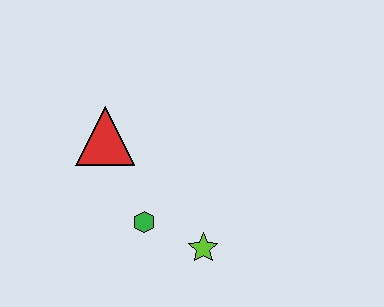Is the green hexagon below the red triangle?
Yes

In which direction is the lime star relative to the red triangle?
The lime star is below the red triangle.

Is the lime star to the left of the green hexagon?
No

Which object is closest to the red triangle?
The green hexagon is closest to the red triangle.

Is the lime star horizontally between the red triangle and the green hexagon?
No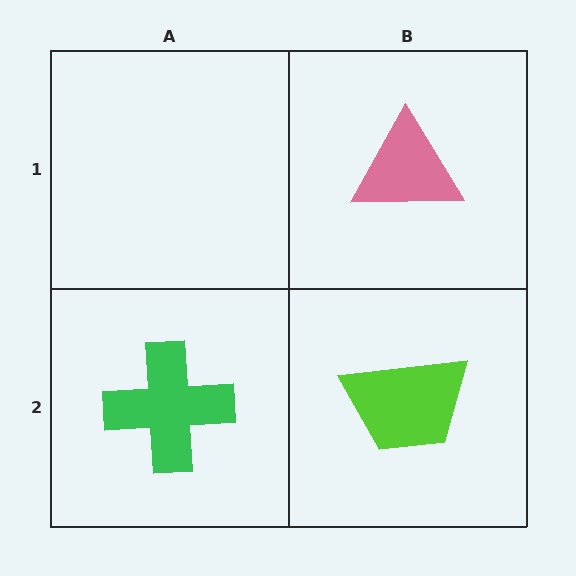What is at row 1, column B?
A pink triangle.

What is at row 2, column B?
A lime trapezoid.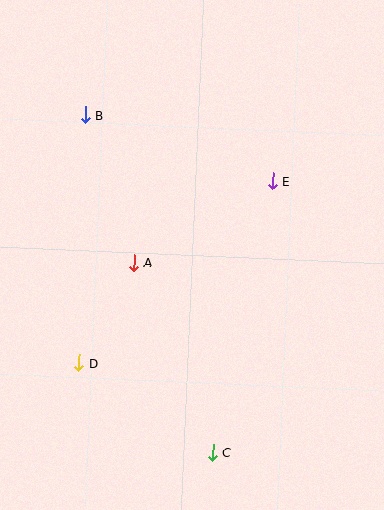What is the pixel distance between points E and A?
The distance between E and A is 161 pixels.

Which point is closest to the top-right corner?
Point E is closest to the top-right corner.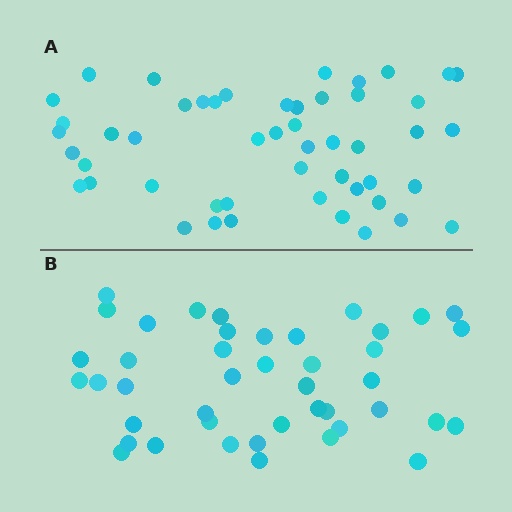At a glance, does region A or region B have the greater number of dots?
Region A (the top region) has more dots.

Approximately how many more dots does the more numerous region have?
Region A has roughly 8 or so more dots than region B.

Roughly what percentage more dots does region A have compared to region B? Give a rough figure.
About 15% more.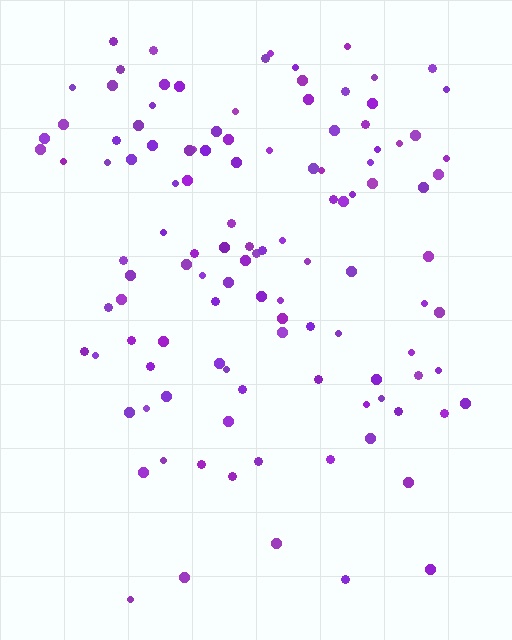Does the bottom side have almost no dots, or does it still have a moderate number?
Still a moderate number, just noticeably fewer than the top.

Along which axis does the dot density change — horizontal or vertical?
Vertical.